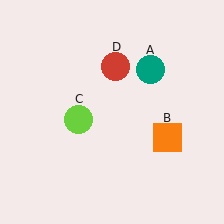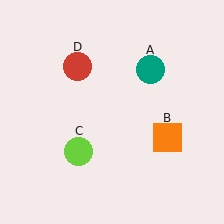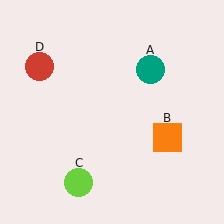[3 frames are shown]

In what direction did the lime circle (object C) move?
The lime circle (object C) moved down.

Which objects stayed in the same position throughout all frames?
Teal circle (object A) and orange square (object B) remained stationary.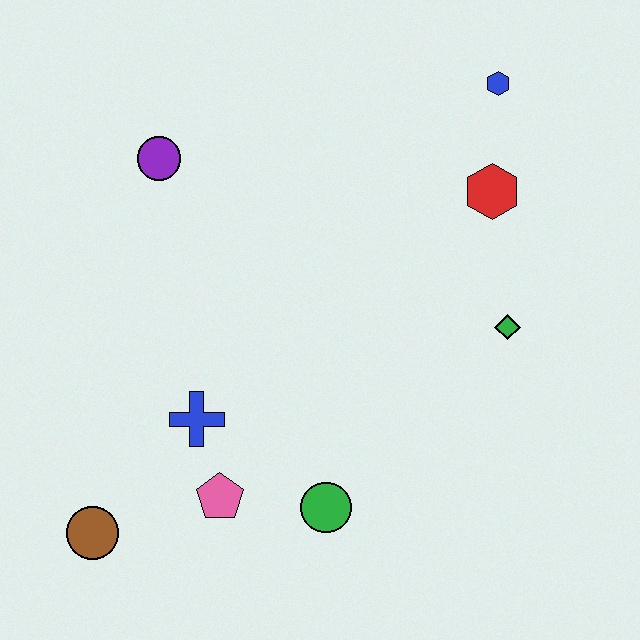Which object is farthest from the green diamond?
The brown circle is farthest from the green diamond.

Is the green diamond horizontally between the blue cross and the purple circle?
No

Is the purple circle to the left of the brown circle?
No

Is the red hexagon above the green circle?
Yes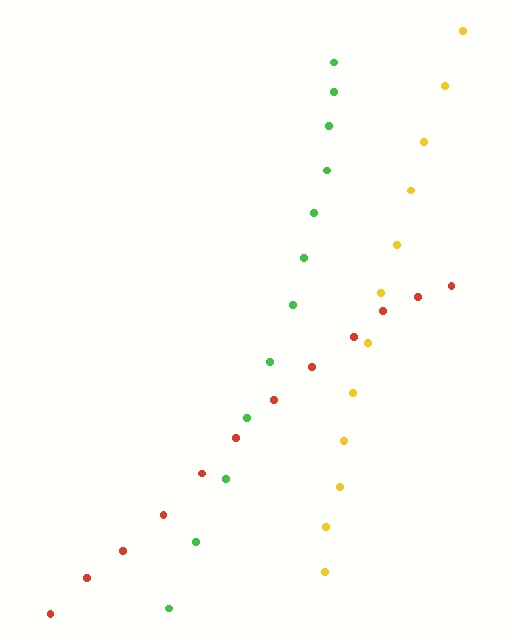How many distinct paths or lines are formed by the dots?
There are 3 distinct paths.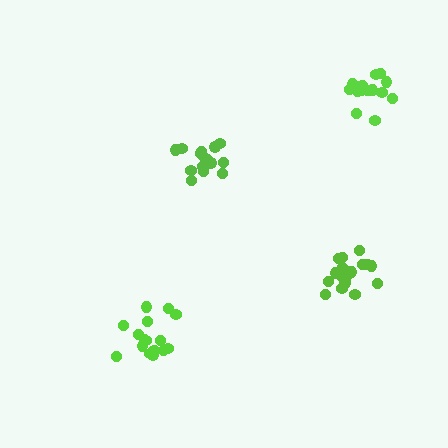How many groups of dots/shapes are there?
There are 4 groups.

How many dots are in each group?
Group 1: 16 dots, Group 2: 18 dots, Group 3: 17 dots, Group 4: 15 dots (66 total).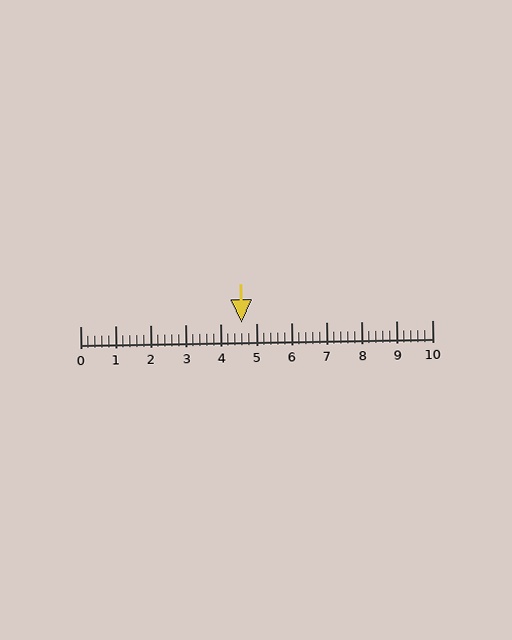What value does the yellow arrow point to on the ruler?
The yellow arrow points to approximately 4.6.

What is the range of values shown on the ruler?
The ruler shows values from 0 to 10.